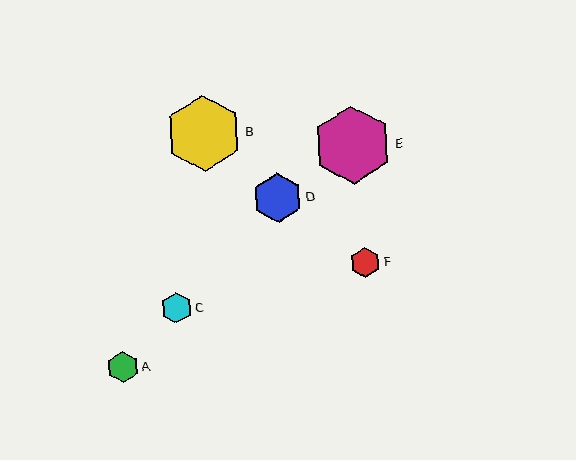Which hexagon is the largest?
Hexagon E is the largest with a size of approximately 78 pixels.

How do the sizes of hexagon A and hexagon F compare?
Hexagon A and hexagon F are approximately the same size.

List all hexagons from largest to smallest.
From largest to smallest: E, B, D, A, C, F.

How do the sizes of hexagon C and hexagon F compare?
Hexagon C and hexagon F are approximately the same size.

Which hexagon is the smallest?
Hexagon F is the smallest with a size of approximately 30 pixels.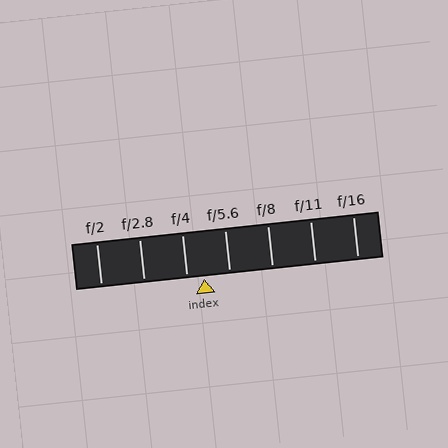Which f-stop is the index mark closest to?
The index mark is closest to f/4.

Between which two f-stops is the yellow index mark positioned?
The index mark is between f/4 and f/5.6.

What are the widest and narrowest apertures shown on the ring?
The widest aperture shown is f/2 and the narrowest is f/16.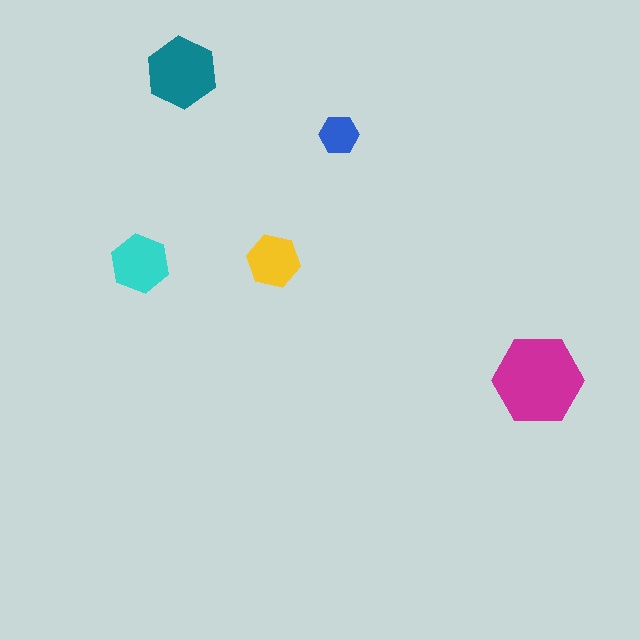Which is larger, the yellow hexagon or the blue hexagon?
The yellow one.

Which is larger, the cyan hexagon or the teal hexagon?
The teal one.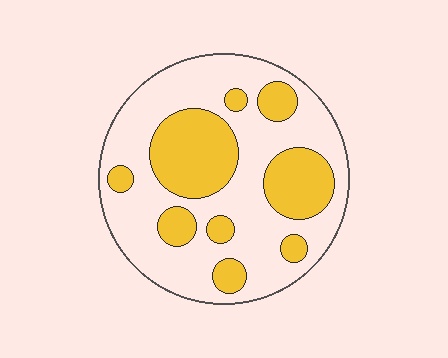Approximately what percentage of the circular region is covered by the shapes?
Approximately 35%.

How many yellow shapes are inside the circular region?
9.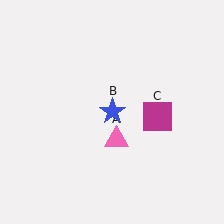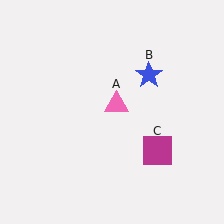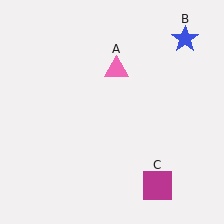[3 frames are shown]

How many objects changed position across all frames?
3 objects changed position: pink triangle (object A), blue star (object B), magenta square (object C).